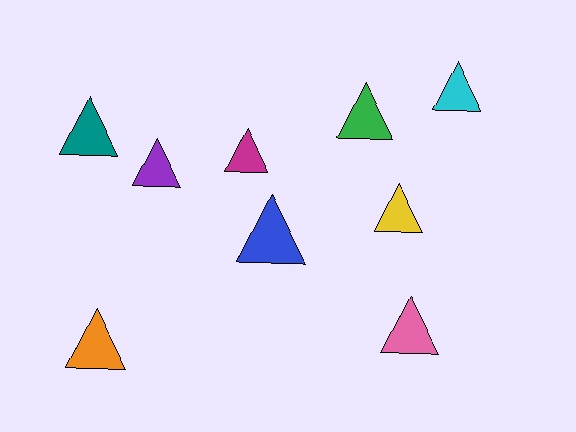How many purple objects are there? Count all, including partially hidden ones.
There is 1 purple object.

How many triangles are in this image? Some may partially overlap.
There are 9 triangles.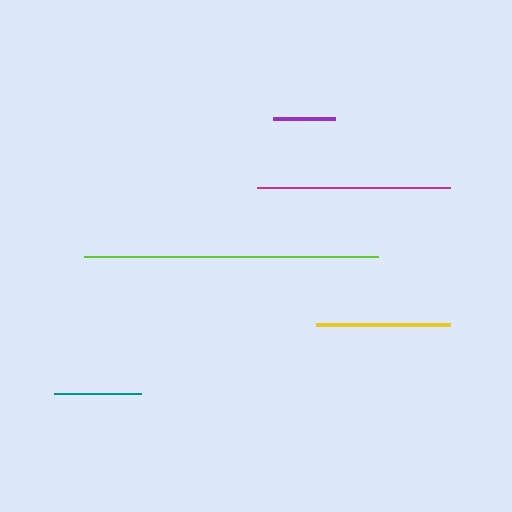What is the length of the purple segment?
The purple segment is approximately 62 pixels long.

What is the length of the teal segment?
The teal segment is approximately 87 pixels long.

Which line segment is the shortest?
The purple line is the shortest at approximately 62 pixels.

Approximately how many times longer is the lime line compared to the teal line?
The lime line is approximately 3.4 times the length of the teal line.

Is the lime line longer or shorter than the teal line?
The lime line is longer than the teal line.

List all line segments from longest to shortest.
From longest to shortest: lime, magenta, yellow, teal, purple.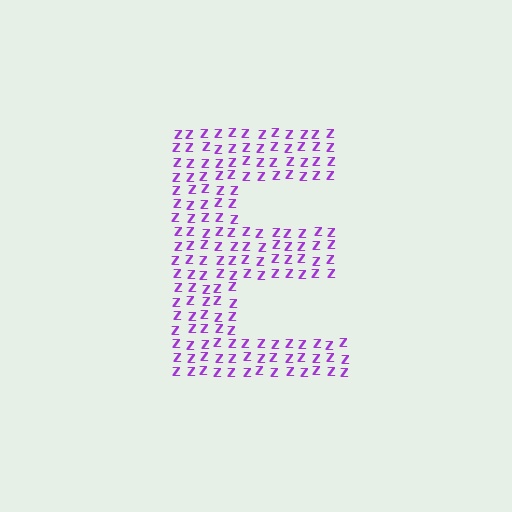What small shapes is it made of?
It is made of small letter Z's.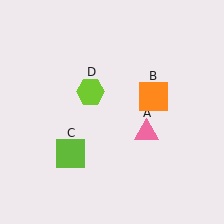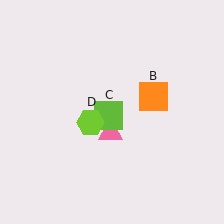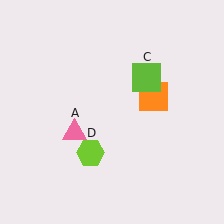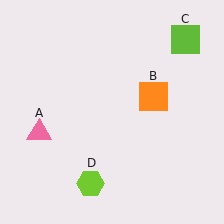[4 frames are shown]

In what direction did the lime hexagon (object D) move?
The lime hexagon (object D) moved down.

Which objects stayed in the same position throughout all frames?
Orange square (object B) remained stationary.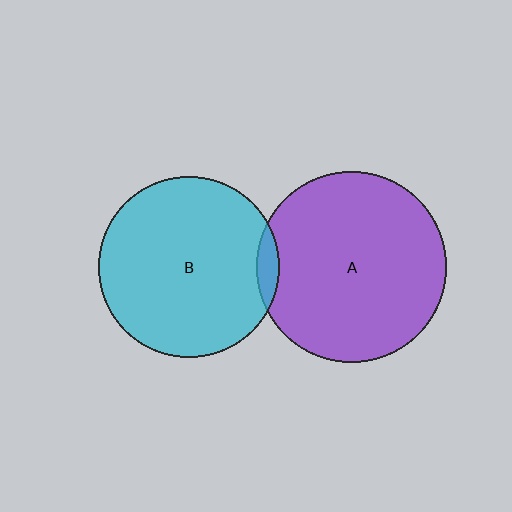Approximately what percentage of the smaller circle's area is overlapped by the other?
Approximately 5%.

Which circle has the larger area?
Circle A (purple).